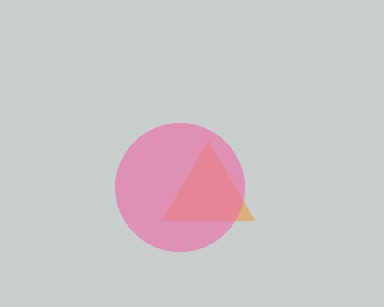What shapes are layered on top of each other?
The layered shapes are: an orange triangle, a pink circle.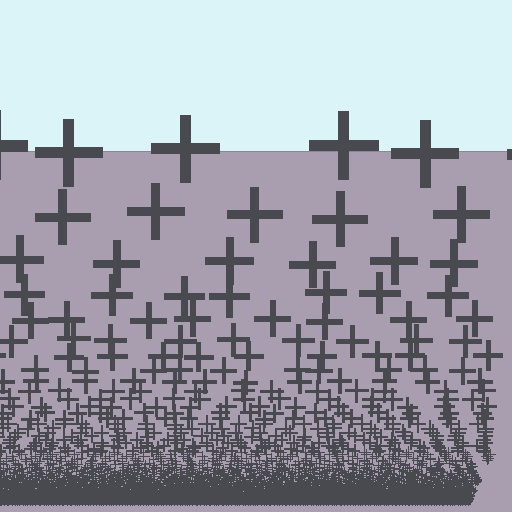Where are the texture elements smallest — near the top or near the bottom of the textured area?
Near the bottom.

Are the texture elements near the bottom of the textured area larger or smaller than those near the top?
Smaller. The gradient is inverted — elements near the bottom are smaller and denser.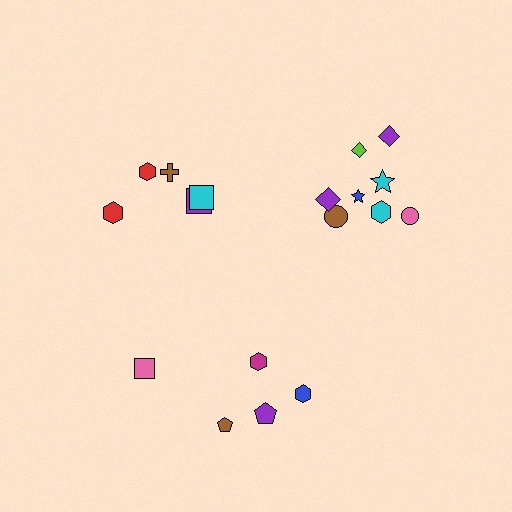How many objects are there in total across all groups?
There are 18 objects.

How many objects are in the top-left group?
There are 5 objects.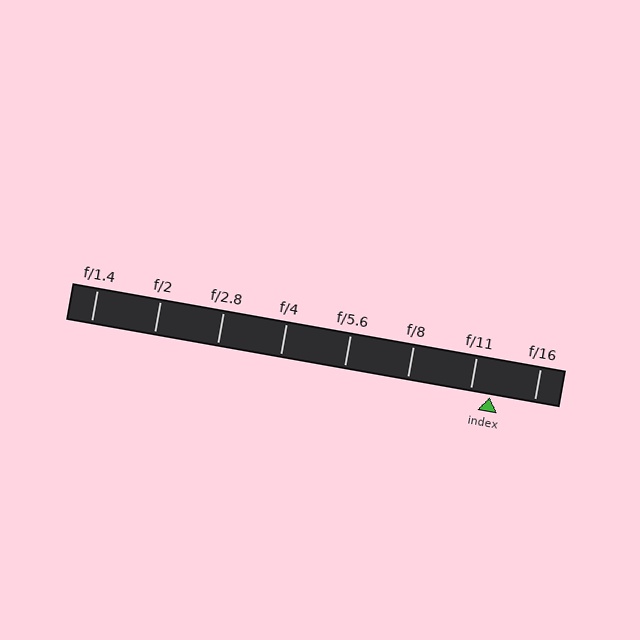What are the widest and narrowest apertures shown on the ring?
The widest aperture shown is f/1.4 and the narrowest is f/16.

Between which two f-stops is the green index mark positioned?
The index mark is between f/11 and f/16.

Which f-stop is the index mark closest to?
The index mark is closest to f/11.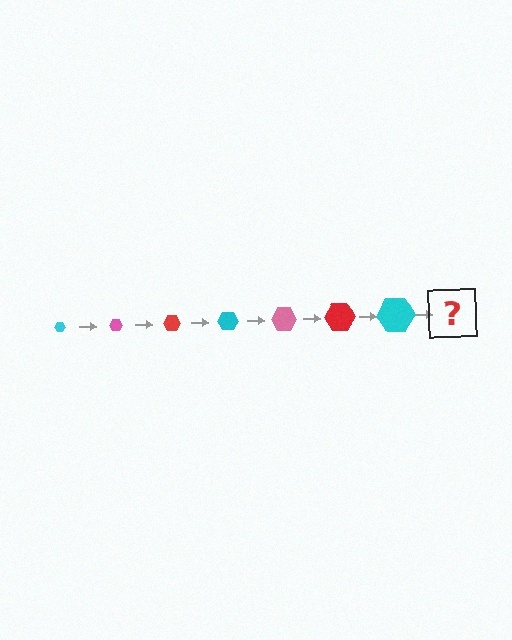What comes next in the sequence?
The next element should be a pink hexagon, larger than the previous one.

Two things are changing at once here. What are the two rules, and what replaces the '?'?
The two rules are that the hexagon grows larger each step and the color cycles through cyan, pink, and red. The '?' should be a pink hexagon, larger than the previous one.